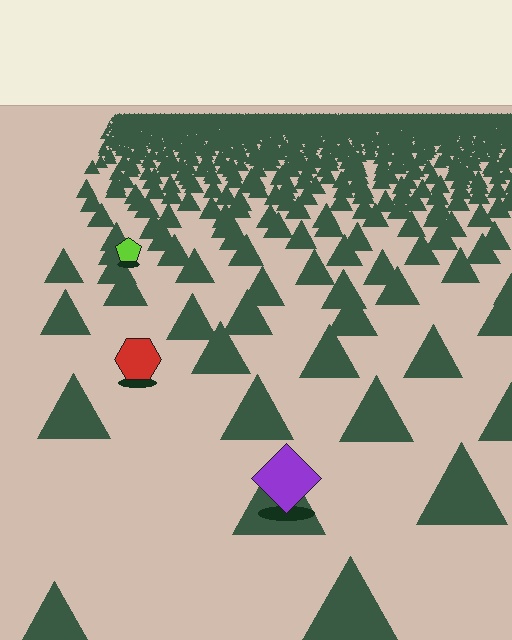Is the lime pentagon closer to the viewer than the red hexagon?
No. The red hexagon is closer — you can tell from the texture gradient: the ground texture is coarser near it.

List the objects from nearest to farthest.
From nearest to farthest: the purple diamond, the red hexagon, the lime pentagon.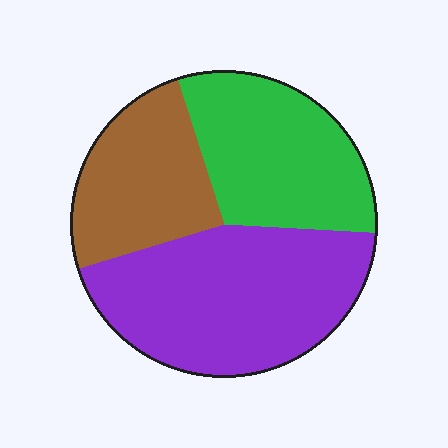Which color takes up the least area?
Brown, at roughly 25%.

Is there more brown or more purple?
Purple.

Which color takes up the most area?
Purple, at roughly 45%.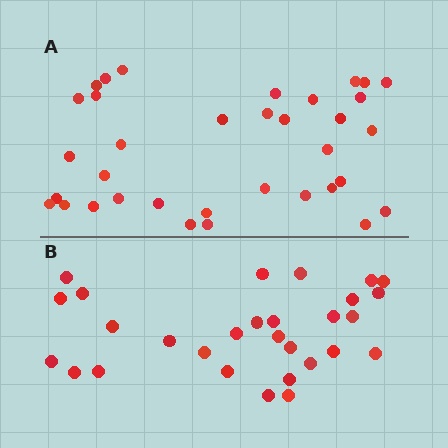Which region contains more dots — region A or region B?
Region A (the top region) has more dots.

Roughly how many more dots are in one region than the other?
Region A has about 6 more dots than region B.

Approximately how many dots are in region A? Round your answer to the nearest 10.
About 40 dots. (The exact count is 35, which rounds to 40.)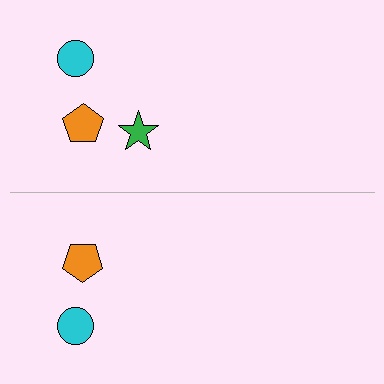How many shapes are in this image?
There are 5 shapes in this image.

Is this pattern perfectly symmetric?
No, the pattern is not perfectly symmetric. A green star is missing from the bottom side.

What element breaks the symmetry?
A green star is missing from the bottom side.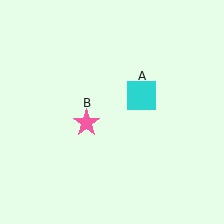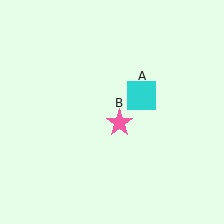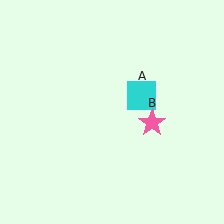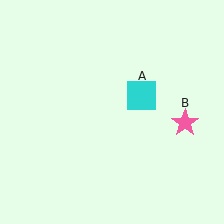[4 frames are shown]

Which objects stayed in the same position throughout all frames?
Cyan square (object A) remained stationary.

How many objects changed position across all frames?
1 object changed position: pink star (object B).